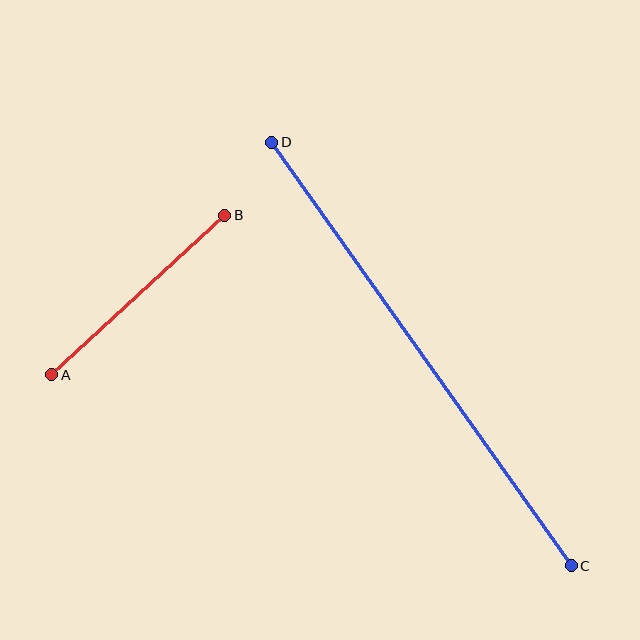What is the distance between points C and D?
The distance is approximately 519 pixels.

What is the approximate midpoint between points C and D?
The midpoint is at approximately (422, 354) pixels.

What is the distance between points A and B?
The distance is approximately 236 pixels.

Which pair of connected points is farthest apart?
Points C and D are farthest apart.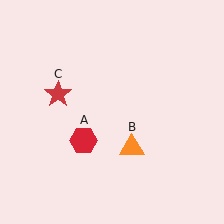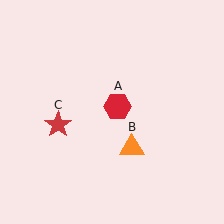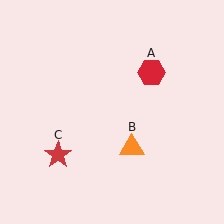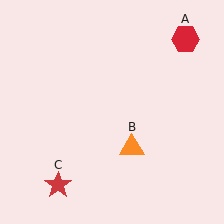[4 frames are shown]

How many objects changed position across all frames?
2 objects changed position: red hexagon (object A), red star (object C).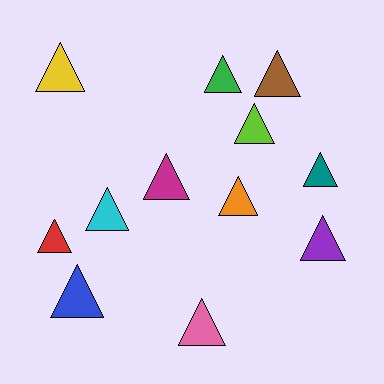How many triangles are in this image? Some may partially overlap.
There are 12 triangles.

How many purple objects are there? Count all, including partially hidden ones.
There is 1 purple object.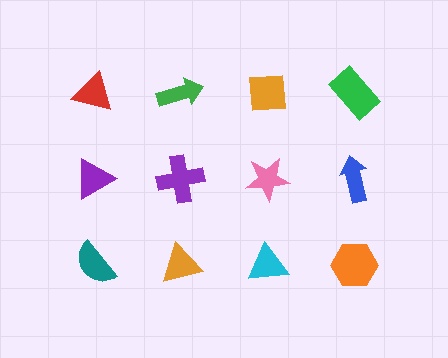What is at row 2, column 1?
A purple triangle.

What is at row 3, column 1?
A teal semicircle.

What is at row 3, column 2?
An orange triangle.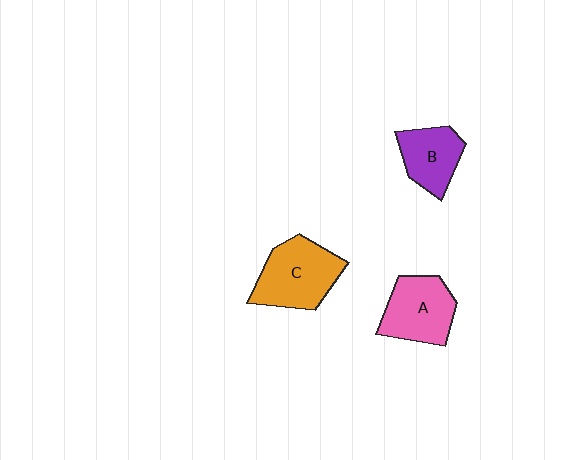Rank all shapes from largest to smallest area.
From largest to smallest: C (orange), A (pink), B (purple).